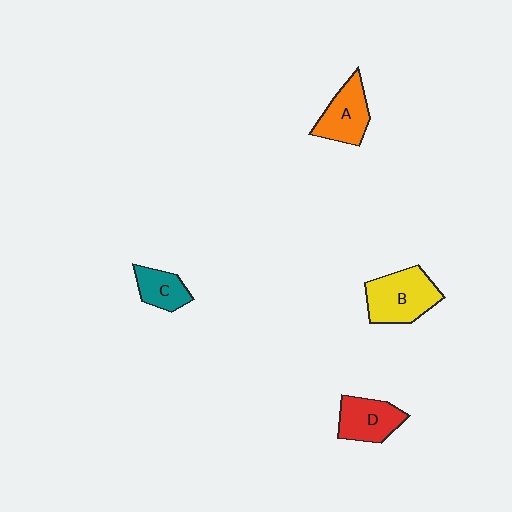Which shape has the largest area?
Shape B (yellow).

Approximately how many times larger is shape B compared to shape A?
Approximately 1.3 times.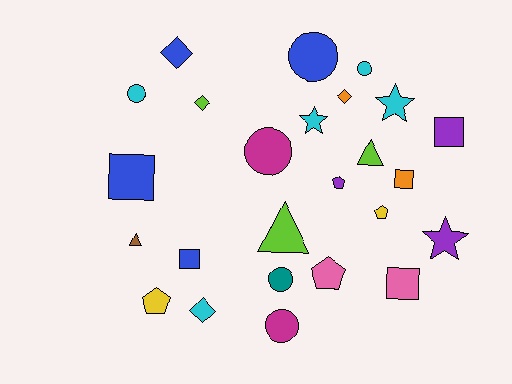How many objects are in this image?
There are 25 objects.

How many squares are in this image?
There are 5 squares.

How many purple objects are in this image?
There are 3 purple objects.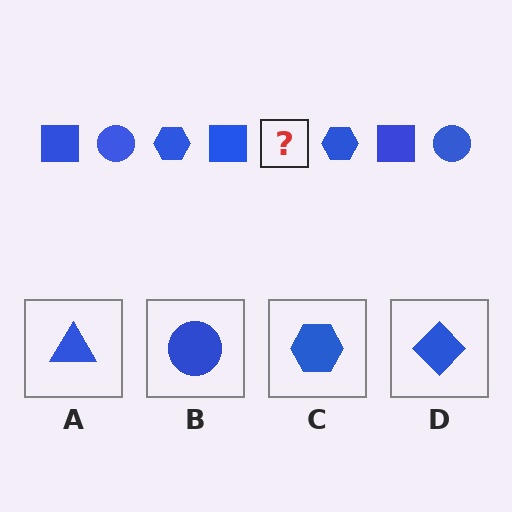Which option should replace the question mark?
Option B.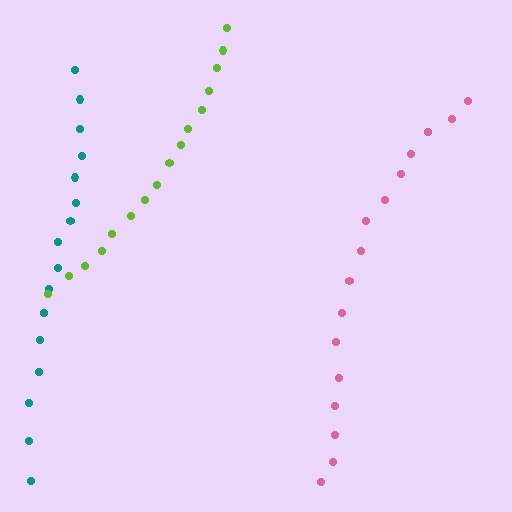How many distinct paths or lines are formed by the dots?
There are 3 distinct paths.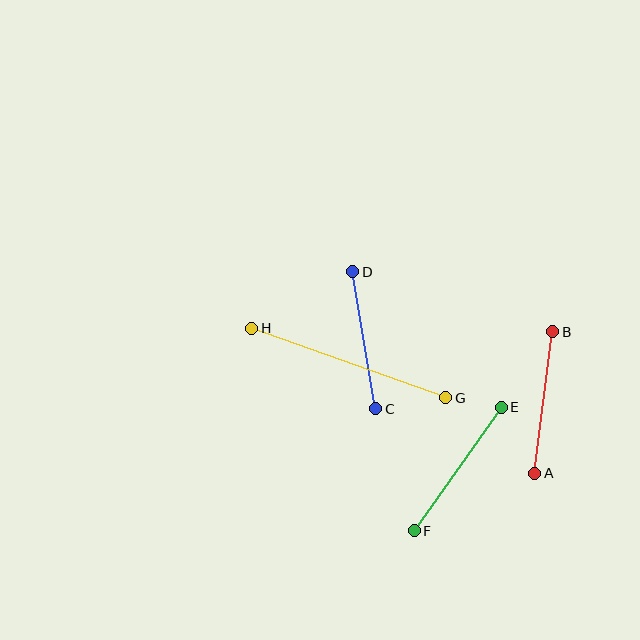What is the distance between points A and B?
The distance is approximately 142 pixels.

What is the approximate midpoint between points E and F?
The midpoint is at approximately (458, 469) pixels.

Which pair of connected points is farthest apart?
Points G and H are farthest apart.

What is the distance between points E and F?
The distance is approximately 151 pixels.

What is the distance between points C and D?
The distance is approximately 139 pixels.